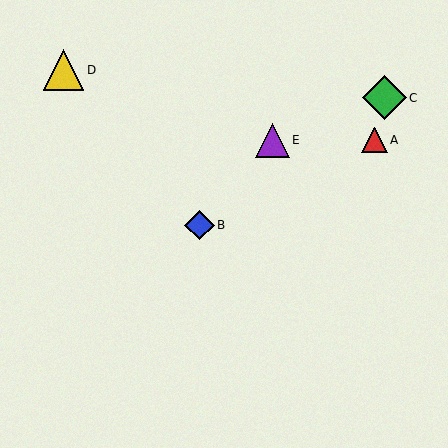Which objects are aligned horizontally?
Objects A, E are aligned horizontally.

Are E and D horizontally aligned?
No, E is at y≈140 and D is at y≈70.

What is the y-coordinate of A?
Object A is at y≈140.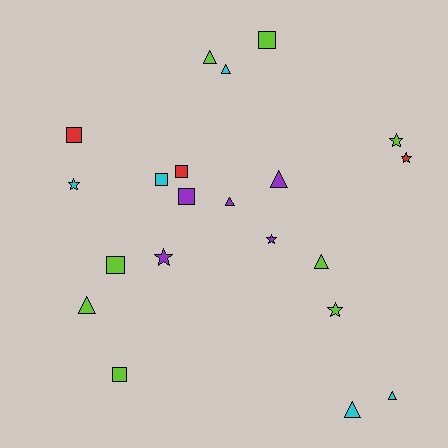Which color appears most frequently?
Lime, with 8 objects.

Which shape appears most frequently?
Triangle, with 8 objects.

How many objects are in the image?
There are 21 objects.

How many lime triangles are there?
There are 3 lime triangles.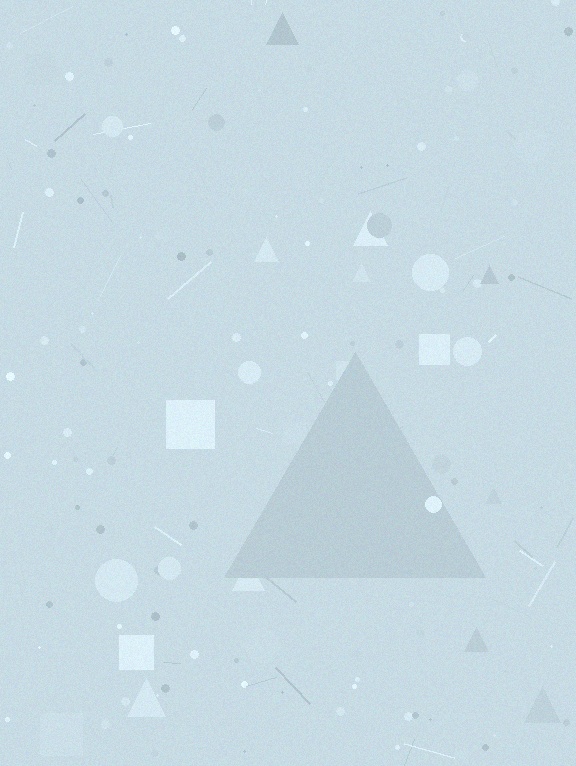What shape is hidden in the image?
A triangle is hidden in the image.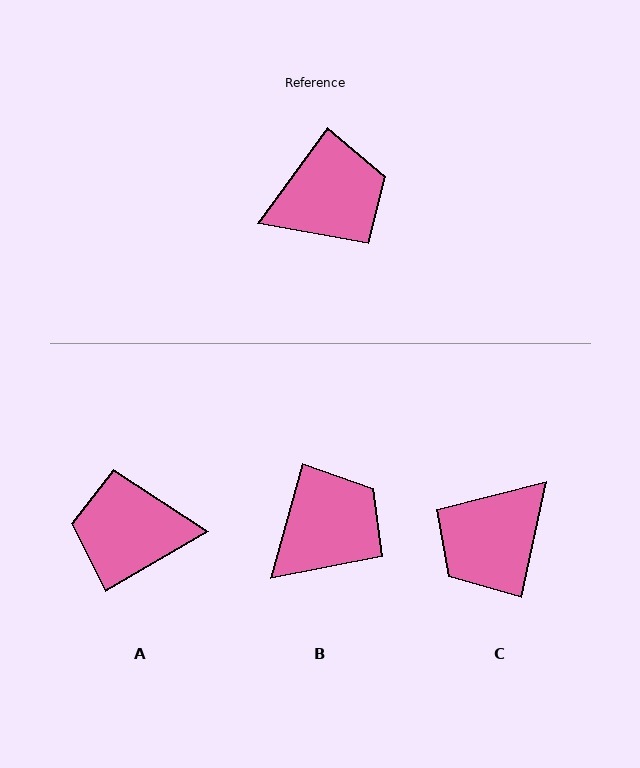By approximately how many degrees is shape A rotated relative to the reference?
Approximately 156 degrees counter-clockwise.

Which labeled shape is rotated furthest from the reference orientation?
A, about 156 degrees away.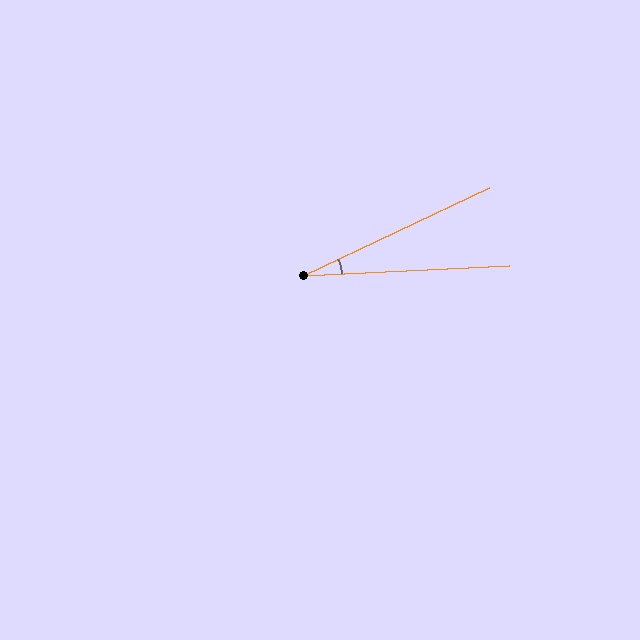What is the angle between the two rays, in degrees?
Approximately 22 degrees.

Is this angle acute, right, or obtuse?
It is acute.